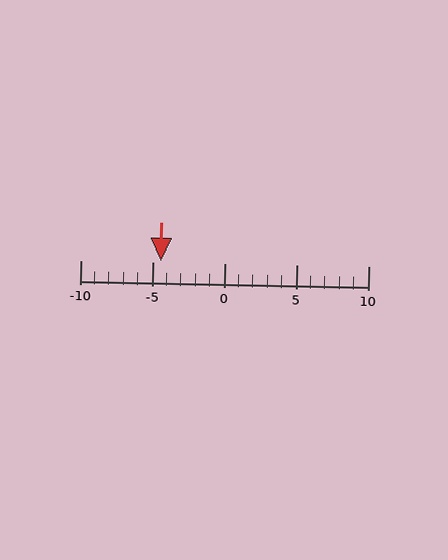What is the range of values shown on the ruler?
The ruler shows values from -10 to 10.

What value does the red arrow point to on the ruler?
The red arrow points to approximately -4.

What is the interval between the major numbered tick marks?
The major tick marks are spaced 5 units apart.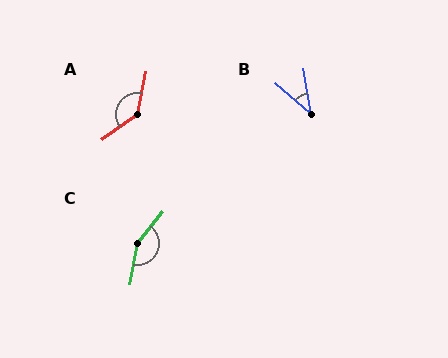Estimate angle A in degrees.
Approximately 137 degrees.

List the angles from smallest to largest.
B (40°), A (137°), C (153°).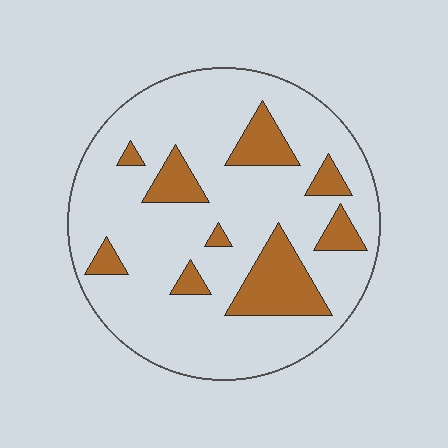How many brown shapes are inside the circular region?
9.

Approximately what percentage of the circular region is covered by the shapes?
Approximately 20%.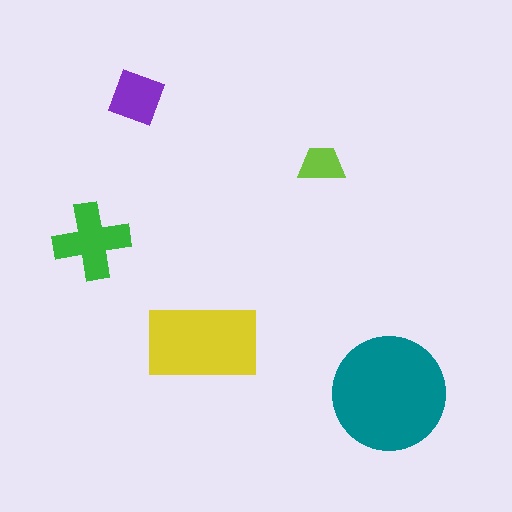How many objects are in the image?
There are 5 objects in the image.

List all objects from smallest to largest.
The lime trapezoid, the purple square, the green cross, the yellow rectangle, the teal circle.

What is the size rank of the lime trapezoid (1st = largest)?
5th.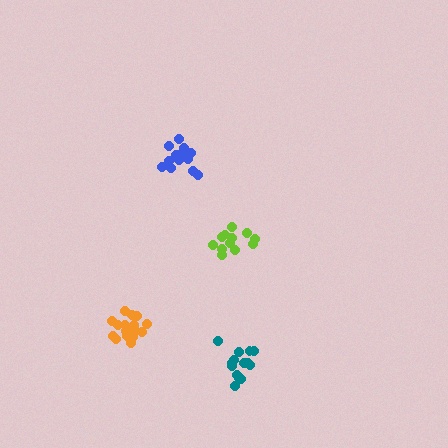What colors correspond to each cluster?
The clusters are colored: orange, teal, blue, lime.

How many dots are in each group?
Group 1: 17 dots, Group 2: 14 dots, Group 3: 13 dots, Group 4: 12 dots (56 total).